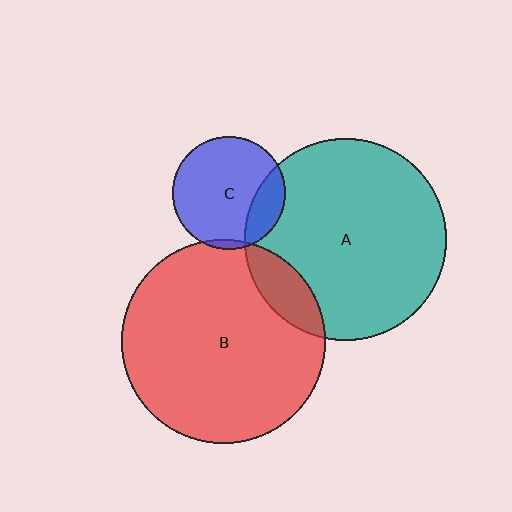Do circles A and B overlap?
Yes.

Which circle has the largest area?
Circle B (red).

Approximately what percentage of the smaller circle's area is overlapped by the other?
Approximately 10%.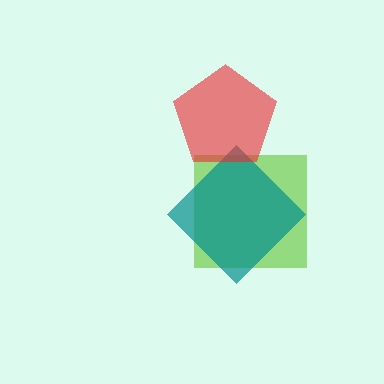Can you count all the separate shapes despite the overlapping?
Yes, there are 3 separate shapes.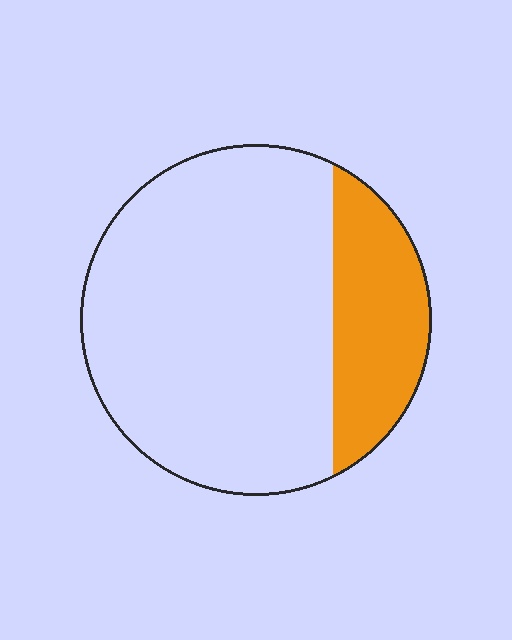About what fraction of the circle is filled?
About one quarter (1/4).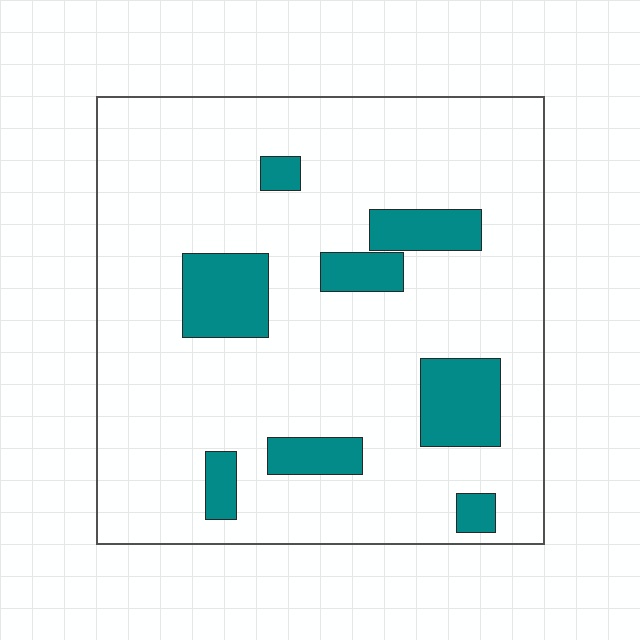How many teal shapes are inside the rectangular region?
8.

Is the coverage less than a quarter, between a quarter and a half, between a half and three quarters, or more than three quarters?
Less than a quarter.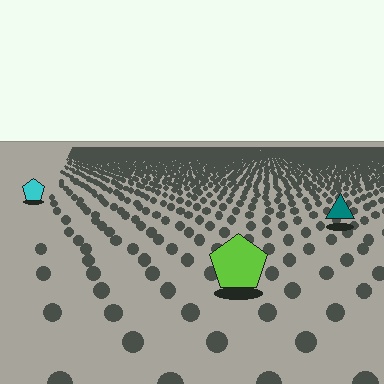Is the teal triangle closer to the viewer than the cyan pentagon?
Yes. The teal triangle is closer — you can tell from the texture gradient: the ground texture is coarser near it.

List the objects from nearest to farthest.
From nearest to farthest: the lime pentagon, the teal triangle, the cyan pentagon.